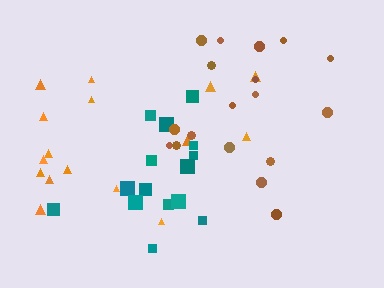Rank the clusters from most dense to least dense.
teal, brown, orange.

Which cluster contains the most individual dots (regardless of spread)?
Brown (18).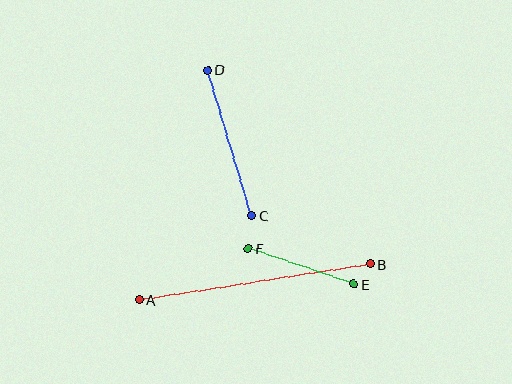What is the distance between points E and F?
The distance is approximately 111 pixels.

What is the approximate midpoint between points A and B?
The midpoint is at approximately (255, 282) pixels.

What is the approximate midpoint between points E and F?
The midpoint is at approximately (301, 266) pixels.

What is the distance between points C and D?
The distance is approximately 152 pixels.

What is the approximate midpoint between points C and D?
The midpoint is at approximately (230, 143) pixels.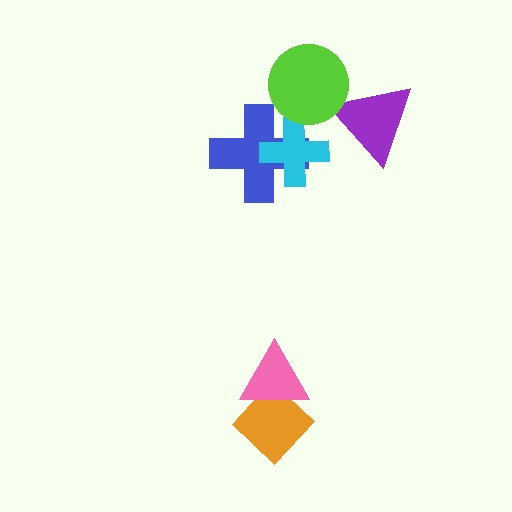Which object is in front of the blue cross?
The cyan cross is in front of the blue cross.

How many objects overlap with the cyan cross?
1 object overlaps with the cyan cross.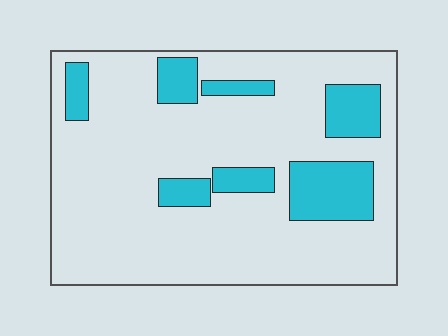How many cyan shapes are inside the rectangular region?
7.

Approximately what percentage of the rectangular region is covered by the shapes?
Approximately 20%.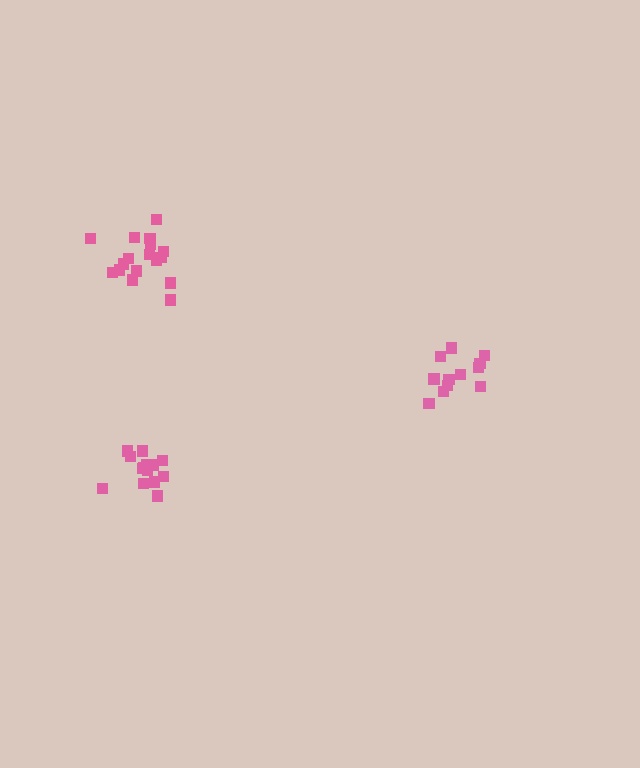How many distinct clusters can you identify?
There are 3 distinct clusters.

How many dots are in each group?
Group 1: 12 dots, Group 2: 14 dots, Group 3: 17 dots (43 total).